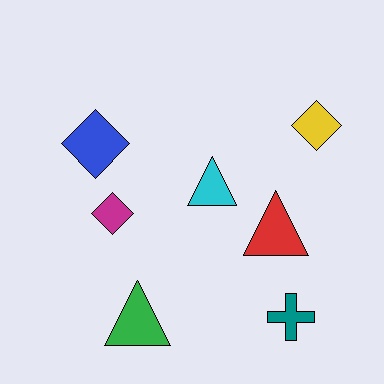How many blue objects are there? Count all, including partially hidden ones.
There is 1 blue object.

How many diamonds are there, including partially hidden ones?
There are 3 diamonds.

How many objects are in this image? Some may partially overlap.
There are 7 objects.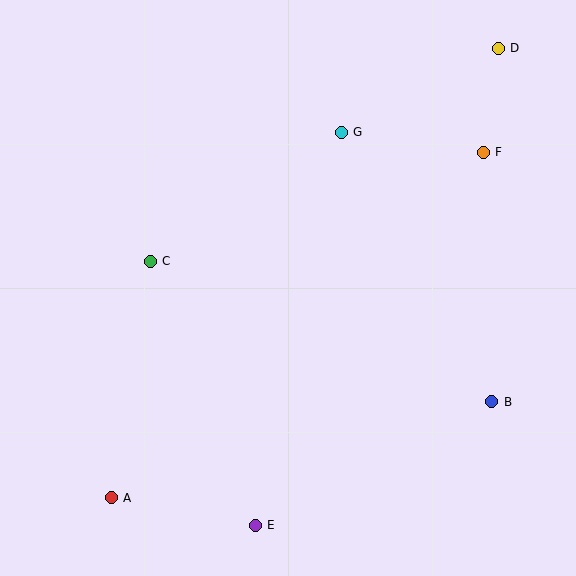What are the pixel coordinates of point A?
Point A is at (111, 498).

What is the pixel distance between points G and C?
The distance between G and C is 230 pixels.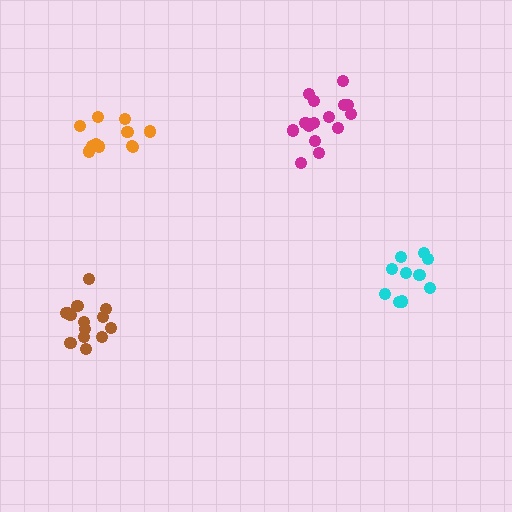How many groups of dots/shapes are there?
There are 4 groups.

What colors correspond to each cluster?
The clusters are colored: magenta, brown, cyan, orange.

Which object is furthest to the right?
The cyan cluster is rightmost.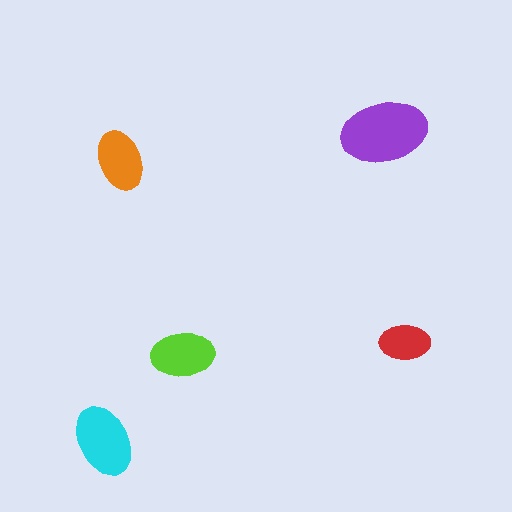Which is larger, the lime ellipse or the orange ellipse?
The lime one.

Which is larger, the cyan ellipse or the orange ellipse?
The cyan one.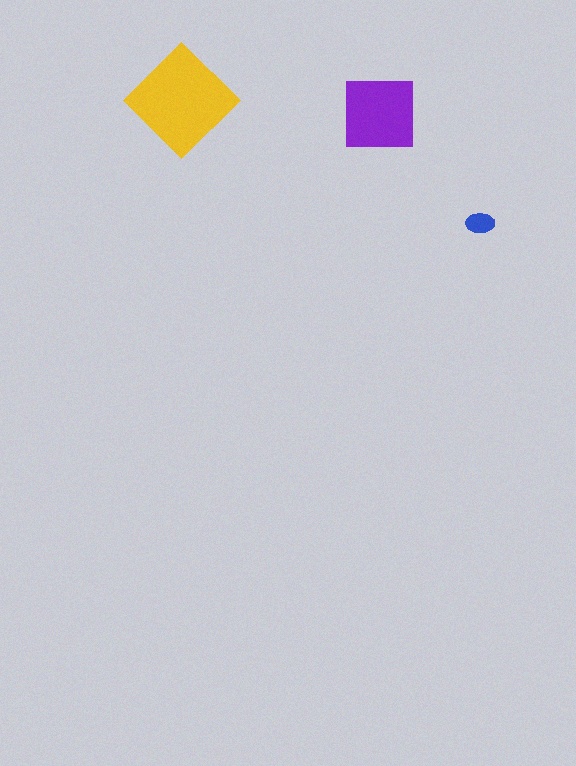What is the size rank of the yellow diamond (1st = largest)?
1st.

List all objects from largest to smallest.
The yellow diamond, the purple square, the blue ellipse.